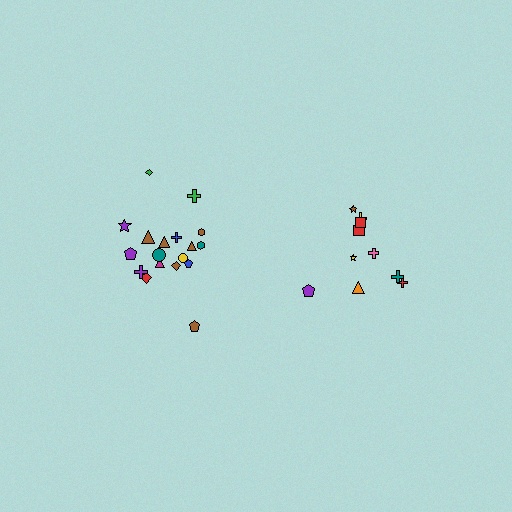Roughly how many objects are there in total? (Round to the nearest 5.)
Roughly 30 objects in total.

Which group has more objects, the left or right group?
The left group.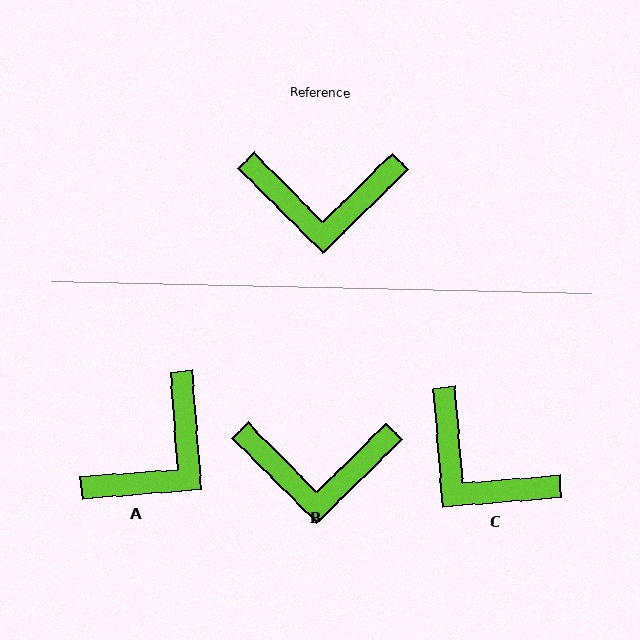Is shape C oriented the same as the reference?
No, it is off by about 40 degrees.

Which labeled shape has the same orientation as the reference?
B.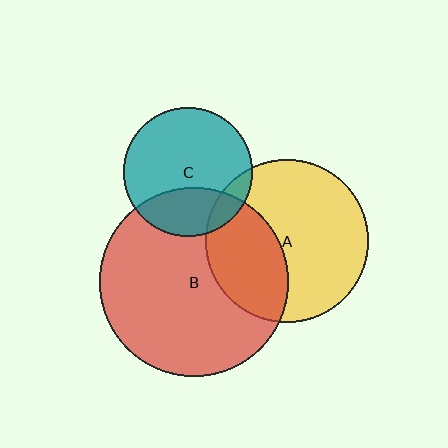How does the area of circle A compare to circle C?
Approximately 1.6 times.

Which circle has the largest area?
Circle B (red).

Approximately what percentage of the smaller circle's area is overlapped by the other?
Approximately 35%.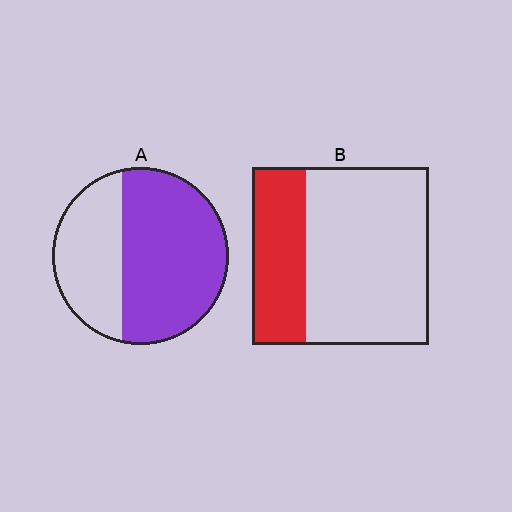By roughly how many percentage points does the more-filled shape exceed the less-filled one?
By roughly 35 percentage points (A over B).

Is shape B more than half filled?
No.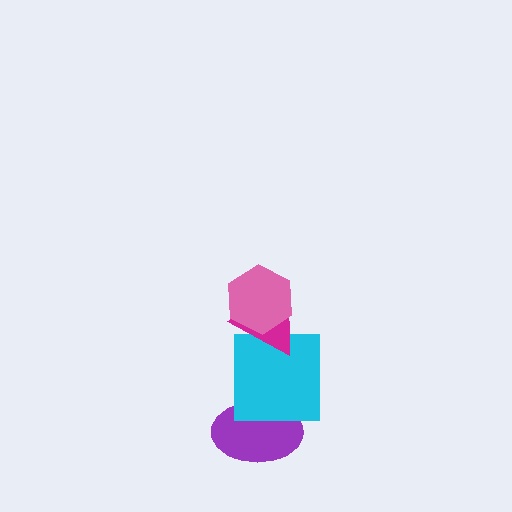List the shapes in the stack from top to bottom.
From top to bottom: the pink hexagon, the magenta triangle, the cyan square, the purple ellipse.